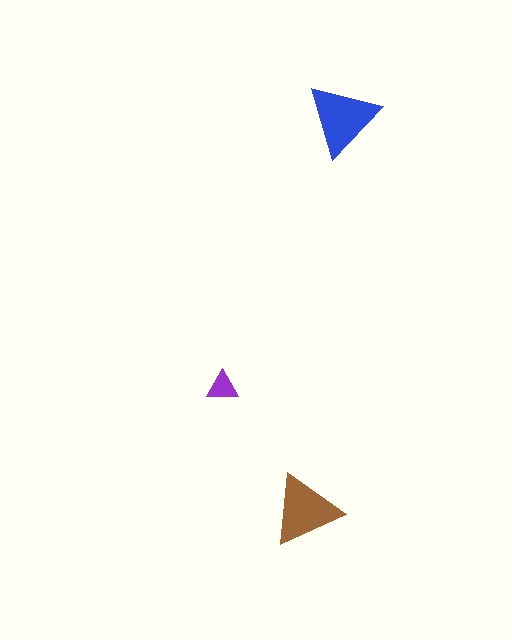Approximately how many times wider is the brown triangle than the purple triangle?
About 2 times wider.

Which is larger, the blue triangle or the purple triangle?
The blue one.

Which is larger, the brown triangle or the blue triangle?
The blue one.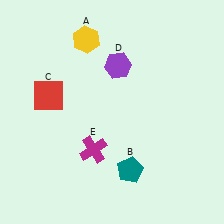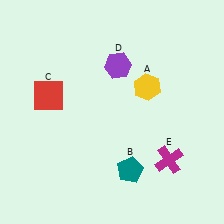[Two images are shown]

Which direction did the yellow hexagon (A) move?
The yellow hexagon (A) moved right.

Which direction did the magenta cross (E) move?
The magenta cross (E) moved right.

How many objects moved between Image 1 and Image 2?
2 objects moved between the two images.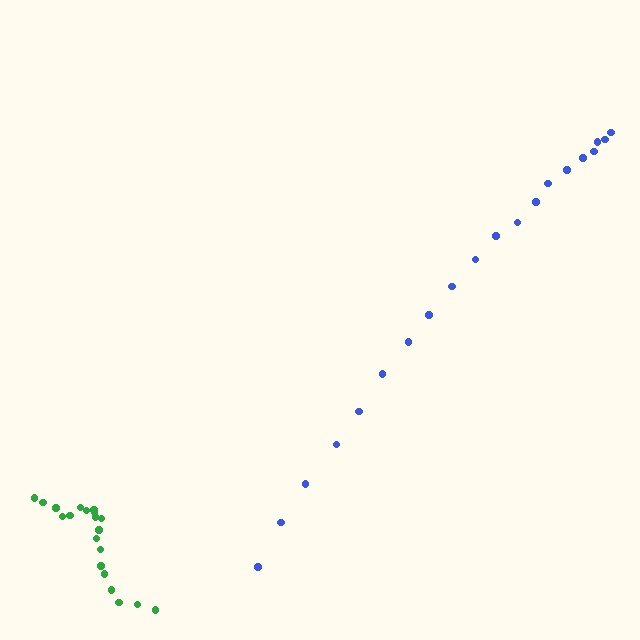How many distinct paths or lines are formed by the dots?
There are 2 distinct paths.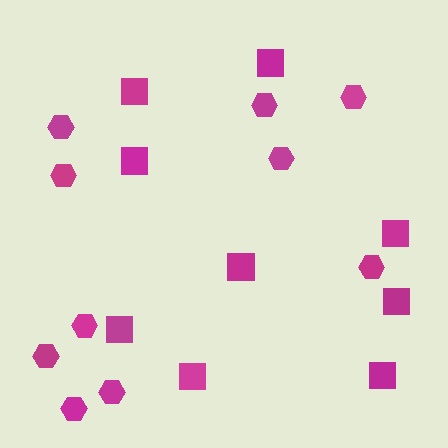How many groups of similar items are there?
There are 2 groups: one group of squares (9) and one group of hexagons (10).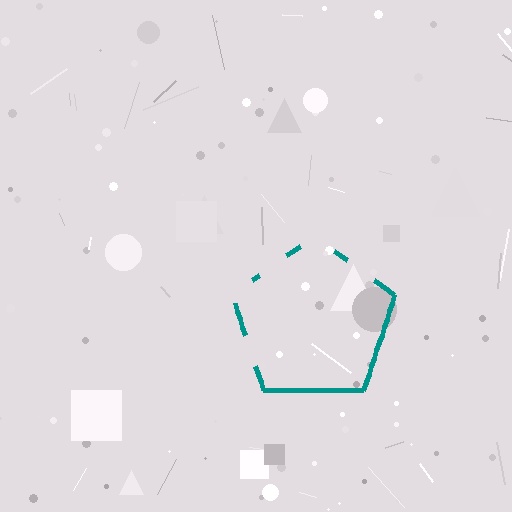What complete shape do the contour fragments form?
The contour fragments form a pentagon.